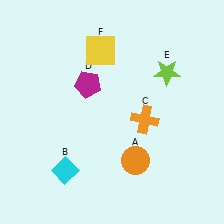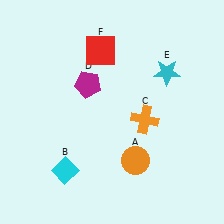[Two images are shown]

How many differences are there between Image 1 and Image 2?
There are 2 differences between the two images.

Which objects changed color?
E changed from lime to cyan. F changed from yellow to red.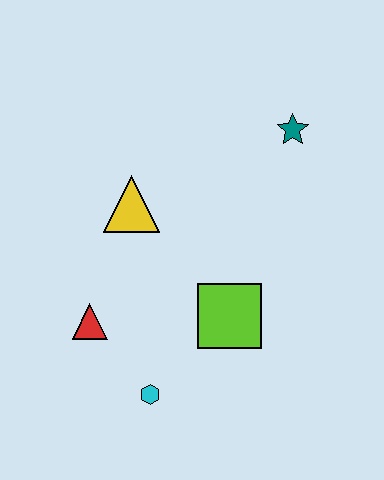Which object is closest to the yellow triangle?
The red triangle is closest to the yellow triangle.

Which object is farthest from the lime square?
The teal star is farthest from the lime square.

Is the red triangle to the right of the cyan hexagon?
No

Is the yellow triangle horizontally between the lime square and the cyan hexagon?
No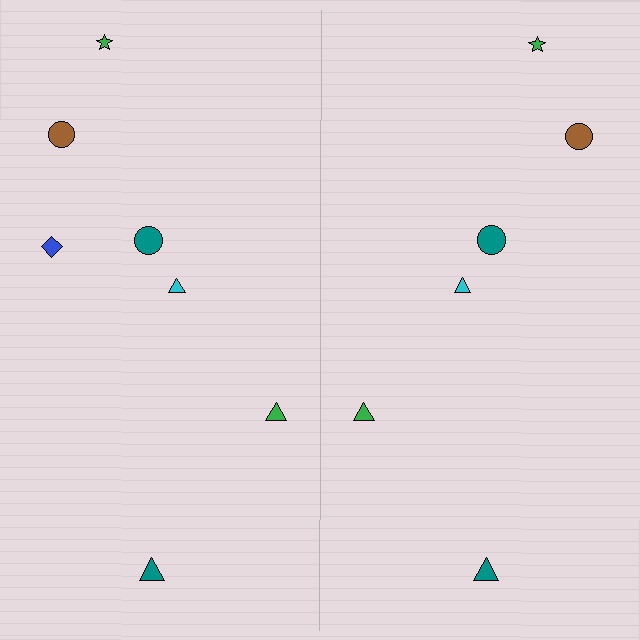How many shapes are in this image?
There are 13 shapes in this image.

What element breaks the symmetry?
A blue diamond is missing from the right side.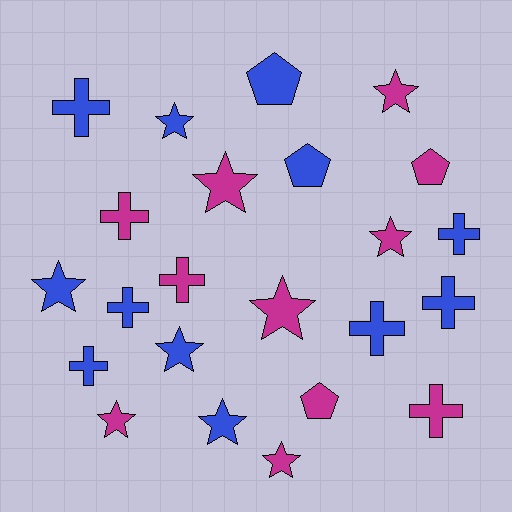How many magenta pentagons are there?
There are 2 magenta pentagons.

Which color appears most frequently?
Blue, with 12 objects.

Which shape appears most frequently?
Star, with 10 objects.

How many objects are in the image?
There are 23 objects.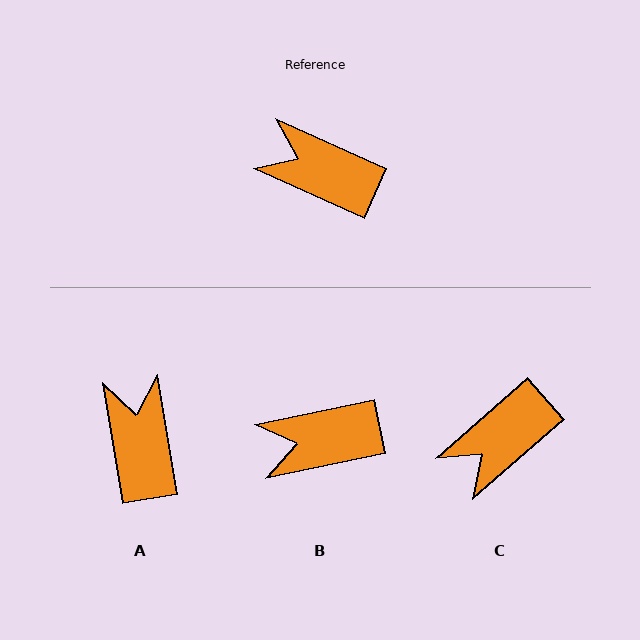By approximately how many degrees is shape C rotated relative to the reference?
Approximately 65 degrees counter-clockwise.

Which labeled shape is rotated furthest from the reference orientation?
C, about 65 degrees away.